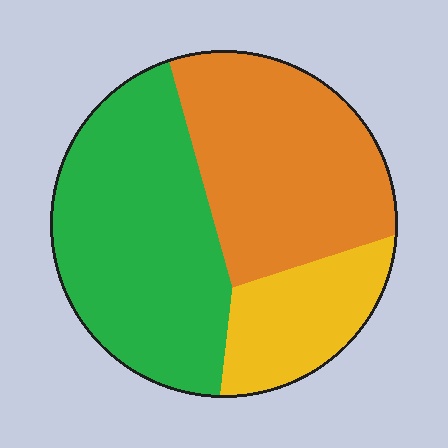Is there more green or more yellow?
Green.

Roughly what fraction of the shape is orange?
Orange covers about 40% of the shape.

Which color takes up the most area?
Green, at roughly 45%.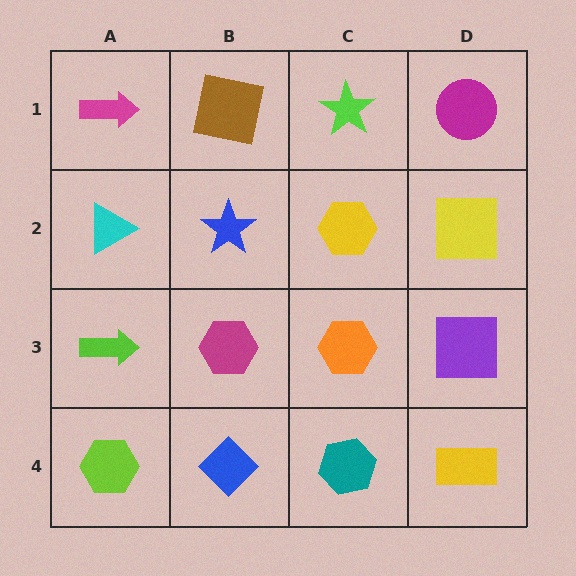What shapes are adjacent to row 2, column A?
A magenta arrow (row 1, column A), a lime arrow (row 3, column A), a blue star (row 2, column B).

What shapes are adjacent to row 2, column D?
A magenta circle (row 1, column D), a purple square (row 3, column D), a yellow hexagon (row 2, column C).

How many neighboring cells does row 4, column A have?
2.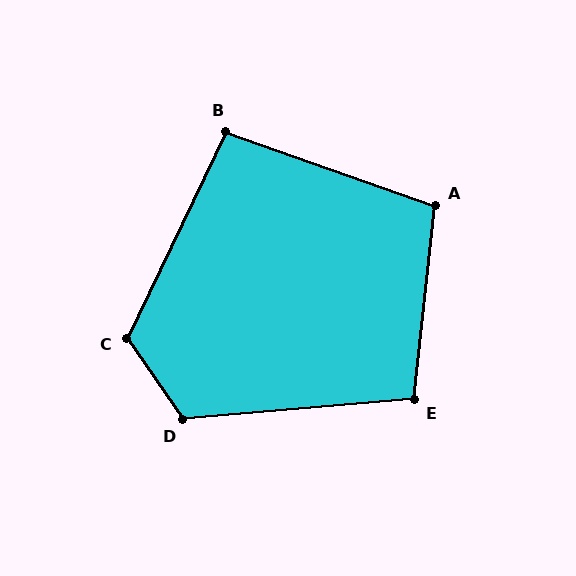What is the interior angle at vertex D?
Approximately 119 degrees (obtuse).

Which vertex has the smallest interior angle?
B, at approximately 96 degrees.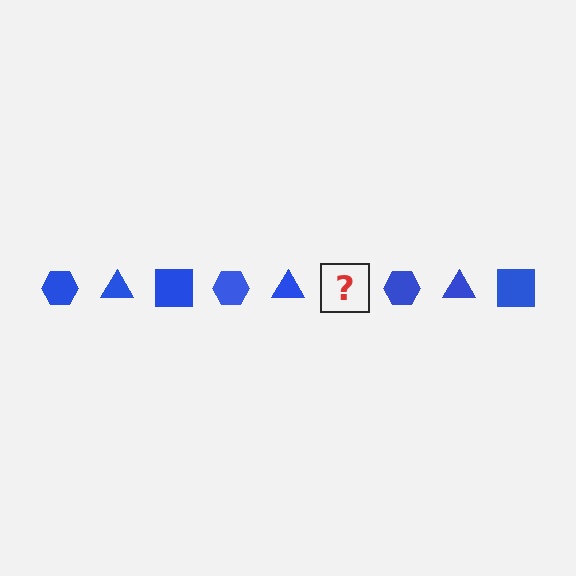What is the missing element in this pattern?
The missing element is a blue square.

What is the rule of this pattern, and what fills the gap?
The rule is that the pattern cycles through hexagon, triangle, square shapes in blue. The gap should be filled with a blue square.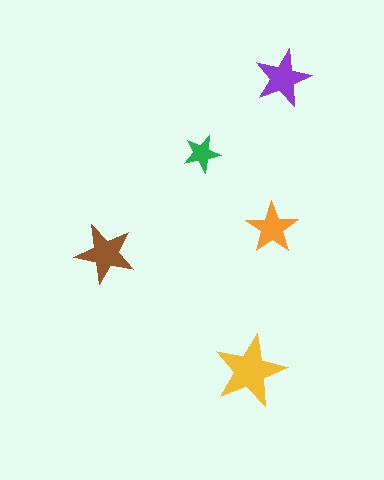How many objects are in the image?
There are 5 objects in the image.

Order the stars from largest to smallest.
the yellow one, the brown one, the purple one, the orange one, the green one.